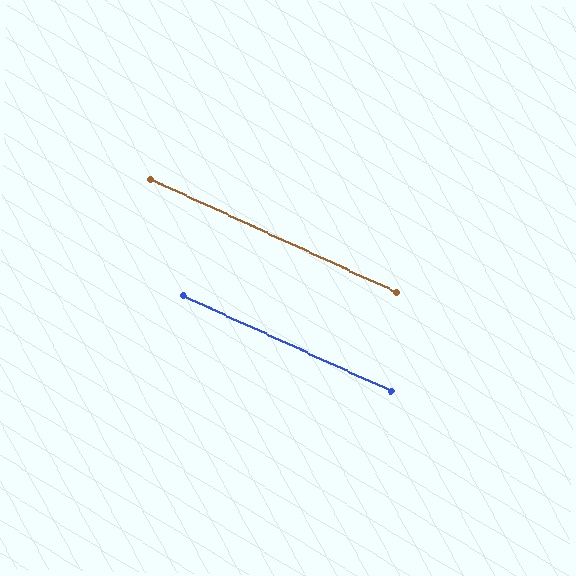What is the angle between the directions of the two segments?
Approximately 0 degrees.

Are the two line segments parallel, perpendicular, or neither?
Parallel — their directions differ by only 0.2°.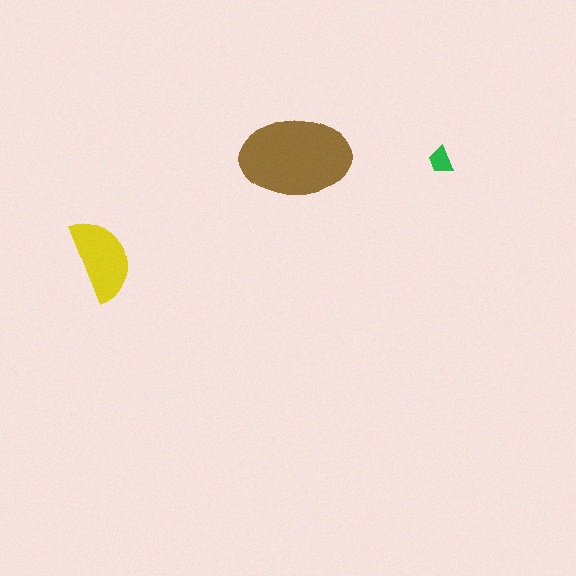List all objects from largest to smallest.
The brown ellipse, the yellow semicircle, the green trapezoid.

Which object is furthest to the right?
The green trapezoid is rightmost.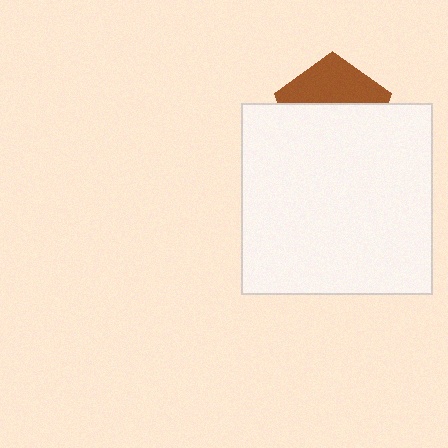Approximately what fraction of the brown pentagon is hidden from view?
Roughly 60% of the brown pentagon is hidden behind the white square.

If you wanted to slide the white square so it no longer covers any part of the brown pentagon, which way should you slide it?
Slide it down — that is the most direct way to separate the two shapes.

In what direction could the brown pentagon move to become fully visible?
The brown pentagon could move up. That would shift it out from behind the white square entirely.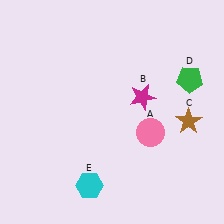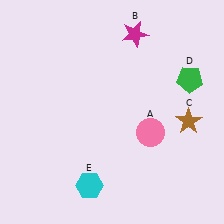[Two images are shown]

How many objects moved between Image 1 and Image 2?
1 object moved between the two images.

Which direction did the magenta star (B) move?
The magenta star (B) moved up.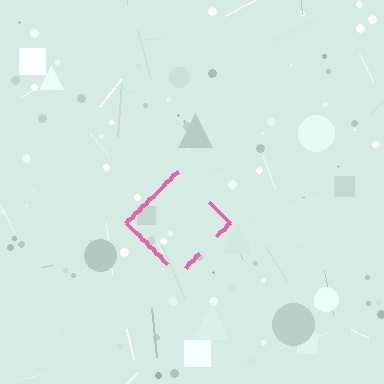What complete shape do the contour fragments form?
The contour fragments form a diamond.